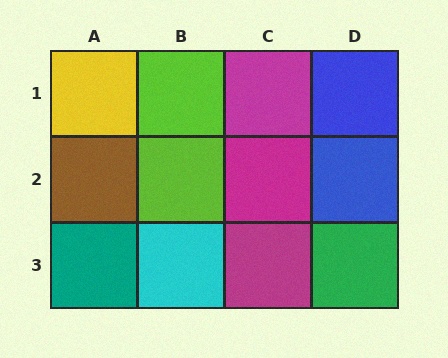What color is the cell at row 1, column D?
Blue.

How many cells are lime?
2 cells are lime.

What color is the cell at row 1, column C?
Magenta.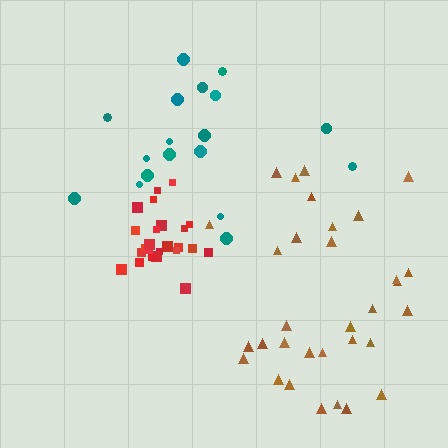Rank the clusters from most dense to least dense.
red, brown, teal.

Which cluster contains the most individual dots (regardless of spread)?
Brown (32).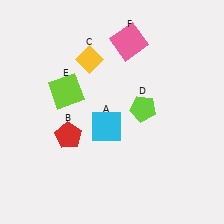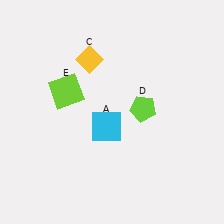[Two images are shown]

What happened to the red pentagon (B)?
The red pentagon (B) was removed in Image 2. It was in the bottom-left area of Image 1.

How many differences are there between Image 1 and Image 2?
There are 2 differences between the two images.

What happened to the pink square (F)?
The pink square (F) was removed in Image 2. It was in the top-right area of Image 1.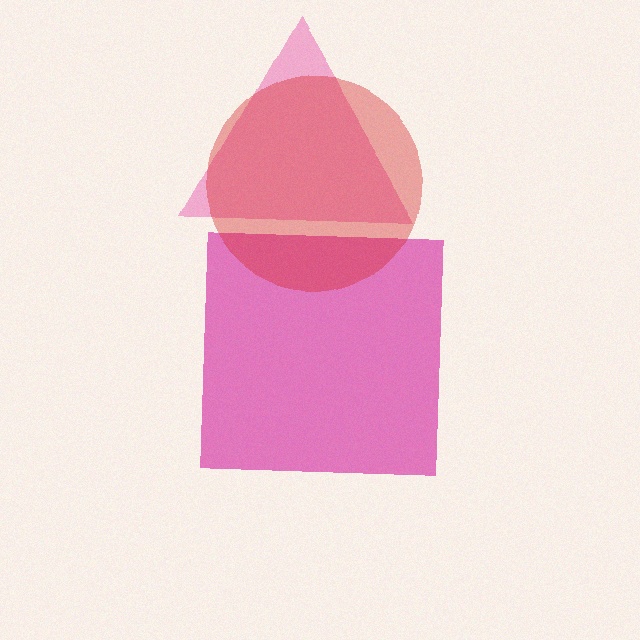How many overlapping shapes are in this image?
There are 3 overlapping shapes in the image.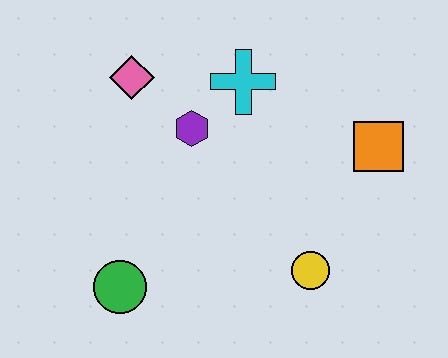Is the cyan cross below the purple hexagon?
No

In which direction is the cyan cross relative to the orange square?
The cyan cross is to the left of the orange square.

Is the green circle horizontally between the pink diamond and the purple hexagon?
No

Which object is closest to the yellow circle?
The orange square is closest to the yellow circle.